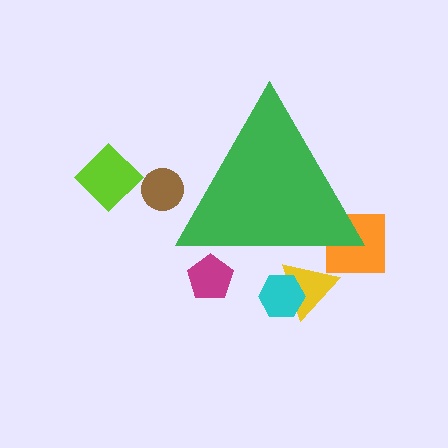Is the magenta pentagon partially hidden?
Yes, the magenta pentagon is partially hidden behind the green triangle.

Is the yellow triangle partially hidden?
Yes, the yellow triangle is partially hidden behind the green triangle.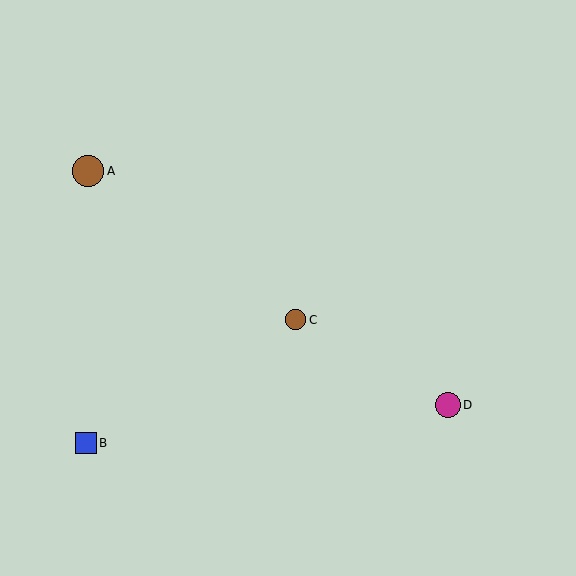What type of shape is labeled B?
Shape B is a blue square.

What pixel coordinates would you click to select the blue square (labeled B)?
Click at (86, 443) to select the blue square B.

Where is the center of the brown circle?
The center of the brown circle is at (296, 320).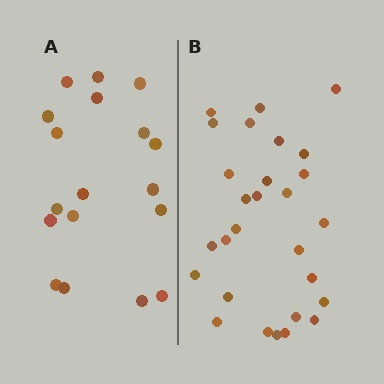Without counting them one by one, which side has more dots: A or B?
Region B (the right region) has more dots.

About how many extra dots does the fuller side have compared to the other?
Region B has roughly 10 or so more dots than region A.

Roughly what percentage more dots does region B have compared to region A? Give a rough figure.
About 55% more.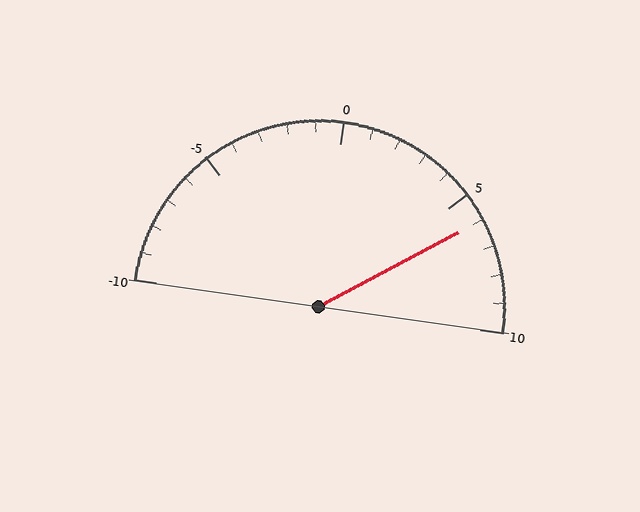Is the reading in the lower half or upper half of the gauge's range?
The reading is in the upper half of the range (-10 to 10).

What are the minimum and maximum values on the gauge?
The gauge ranges from -10 to 10.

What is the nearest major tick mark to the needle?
The nearest major tick mark is 5.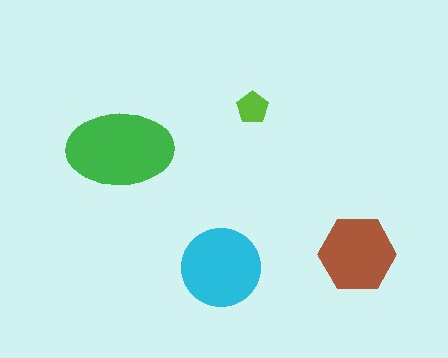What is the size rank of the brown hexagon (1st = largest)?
3rd.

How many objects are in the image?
There are 4 objects in the image.